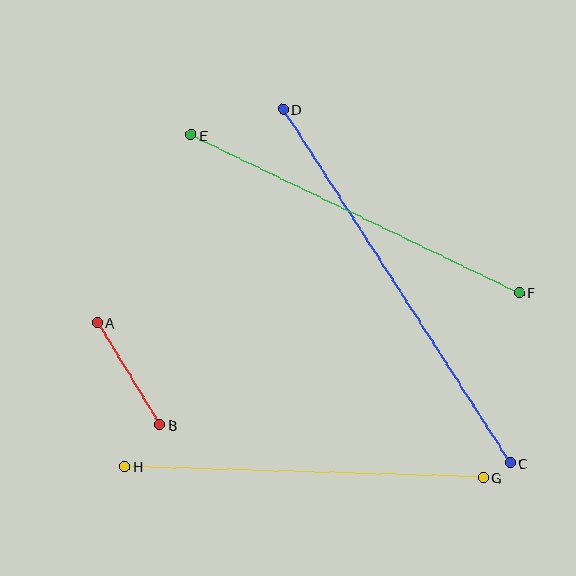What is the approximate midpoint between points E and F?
The midpoint is at approximately (355, 214) pixels.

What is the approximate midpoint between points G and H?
The midpoint is at approximately (304, 472) pixels.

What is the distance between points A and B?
The distance is approximately 120 pixels.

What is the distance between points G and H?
The distance is approximately 359 pixels.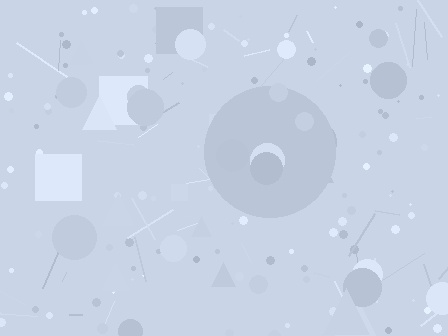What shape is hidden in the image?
A circle is hidden in the image.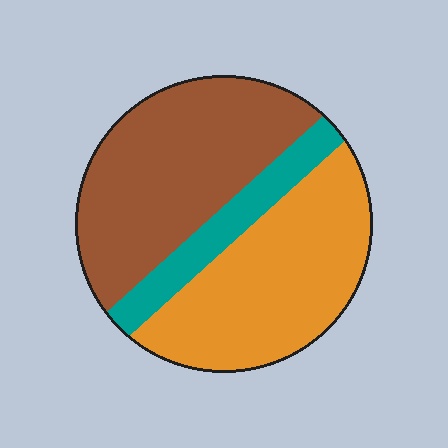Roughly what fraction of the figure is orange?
Orange takes up about two fifths (2/5) of the figure.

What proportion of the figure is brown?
Brown covers roughly 45% of the figure.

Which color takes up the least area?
Teal, at roughly 15%.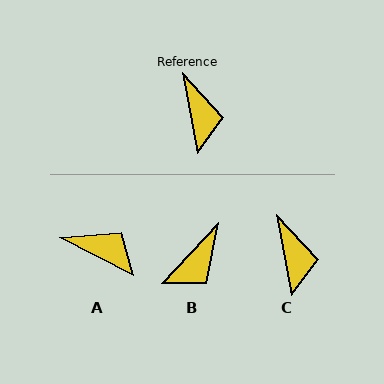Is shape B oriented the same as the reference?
No, it is off by about 54 degrees.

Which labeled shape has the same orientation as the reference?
C.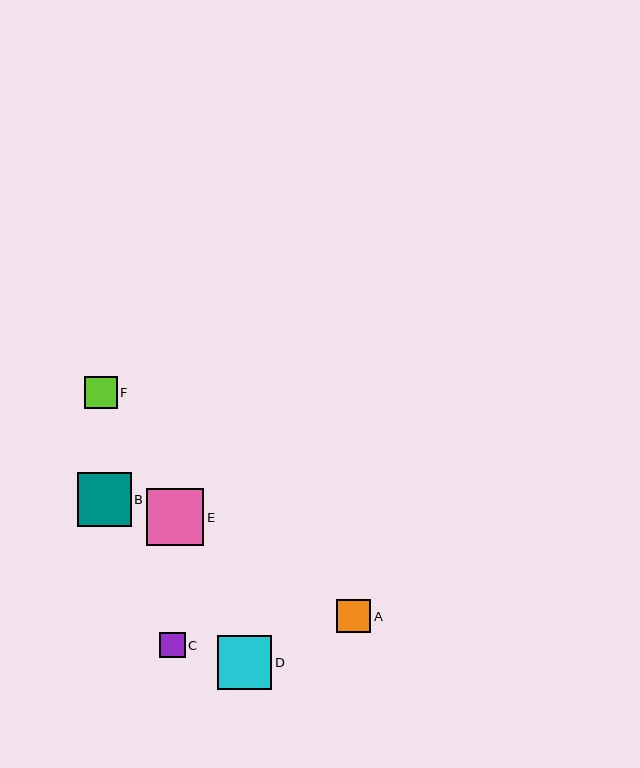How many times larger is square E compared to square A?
Square E is approximately 1.7 times the size of square A.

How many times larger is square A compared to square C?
Square A is approximately 1.3 times the size of square C.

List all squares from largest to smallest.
From largest to smallest: E, D, B, A, F, C.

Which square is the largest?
Square E is the largest with a size of approximately 57 pixels.